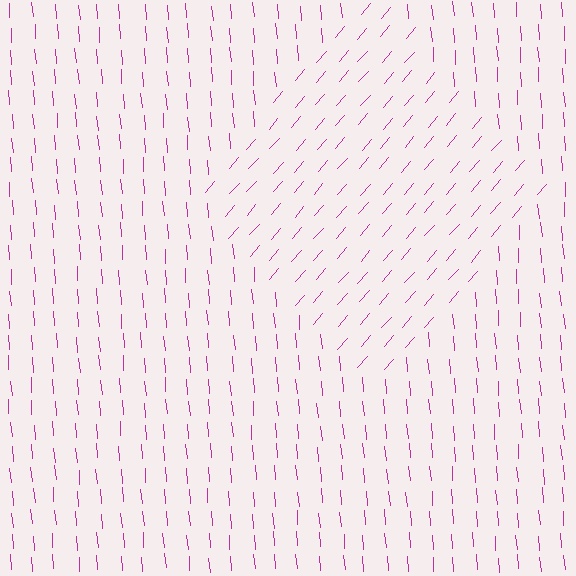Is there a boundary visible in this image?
Yes, there is a texture boundary formed by a change in line orientation.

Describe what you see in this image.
The image is filled with small magenta line segments. A diamond region in the image has lines oriented differently from the surrounding lines, creating a visible texture boundary.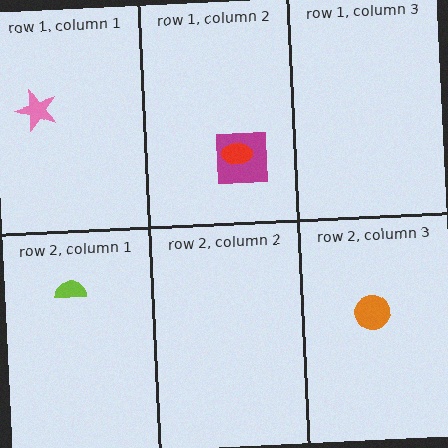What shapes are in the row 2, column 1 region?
The lime semicircle.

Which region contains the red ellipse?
The row 1, column 2 region.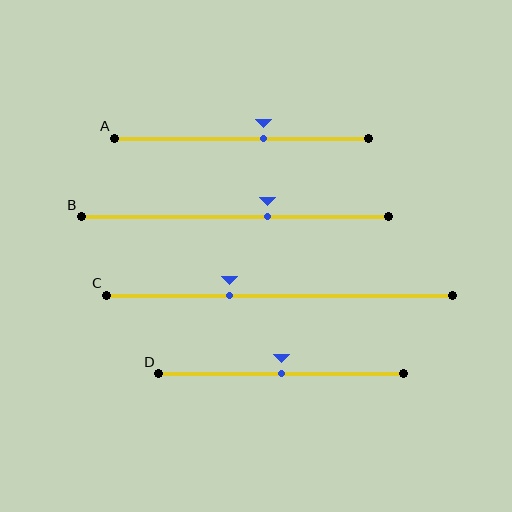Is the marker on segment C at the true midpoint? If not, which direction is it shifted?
No, the marker on segment C is shifted to the left by about 14% of the segment length.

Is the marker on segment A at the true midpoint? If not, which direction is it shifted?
No, the marker on segment A is shifted to the right by about 9% of the segment length.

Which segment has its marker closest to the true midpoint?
Segment D has its marker closest to the true midpoint.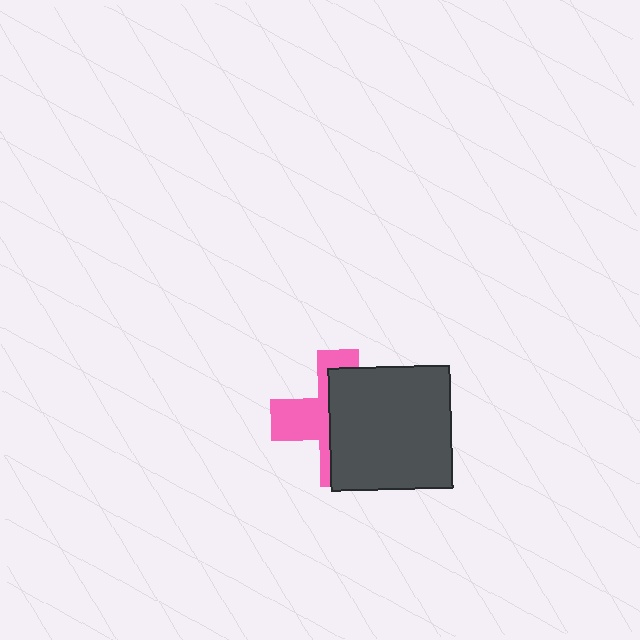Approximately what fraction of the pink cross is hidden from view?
Roughly 60% of the pink cross is hidden behind the dark gray square.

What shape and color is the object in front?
The object in front is a dark gray square.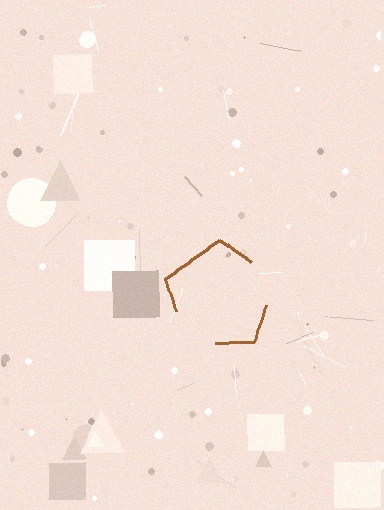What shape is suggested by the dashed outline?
The dashed outline suggests a pentagon.